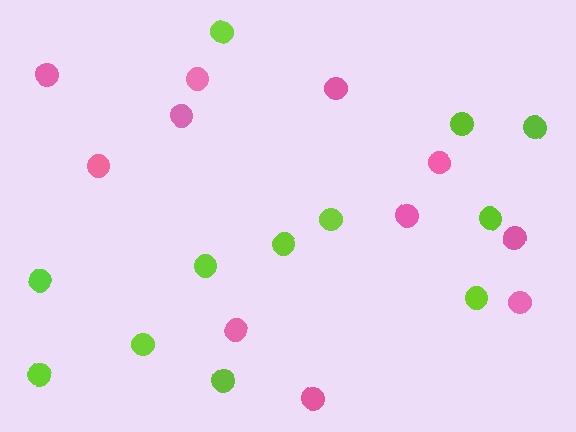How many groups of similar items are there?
There are 2 groups: one group of pink circles (11) and one group of lime circles (12).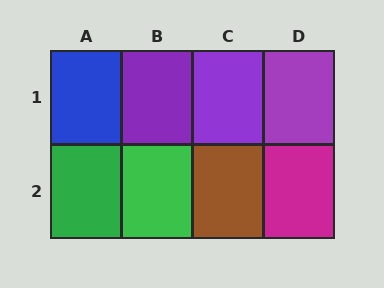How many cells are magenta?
1 cell is magenta.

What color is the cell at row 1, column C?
Purple.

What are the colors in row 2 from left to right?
Green, green, brown, magenta.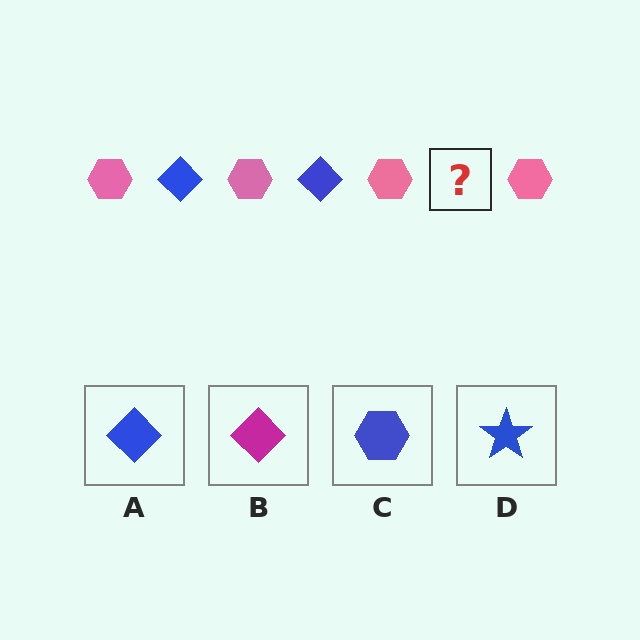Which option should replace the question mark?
Option A.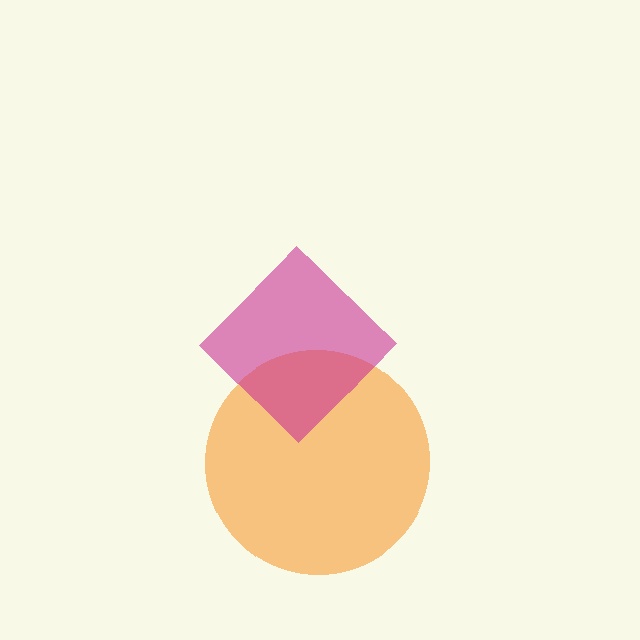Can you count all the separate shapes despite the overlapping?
Yes, there are 2 separate shapes.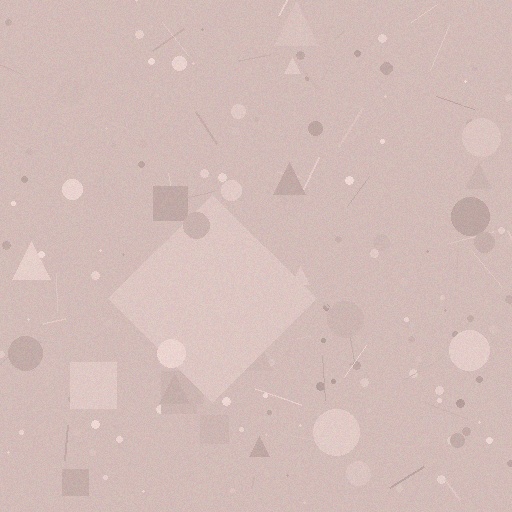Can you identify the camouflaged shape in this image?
The camouflaged shape is a diamond.